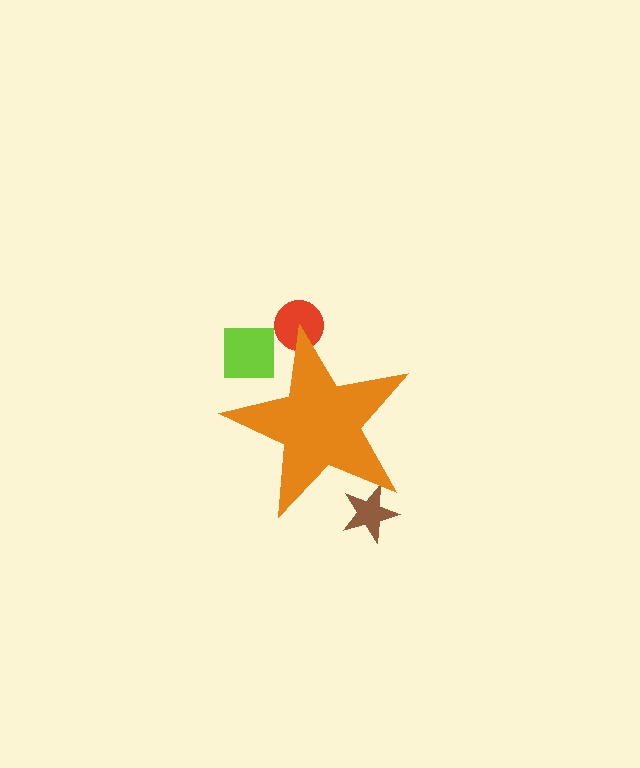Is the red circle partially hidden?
Yes, the red circle is partially hidden behind the orange star.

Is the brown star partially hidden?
Yes, the brown star is partially hidden behind the orange star.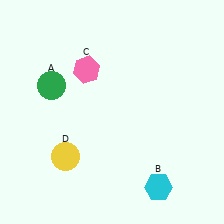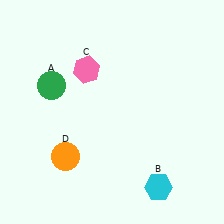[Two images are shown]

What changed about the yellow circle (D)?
In Image 1, D is yellow. In Image 2, it changed to orange.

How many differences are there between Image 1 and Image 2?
There is 1 difference between the two images.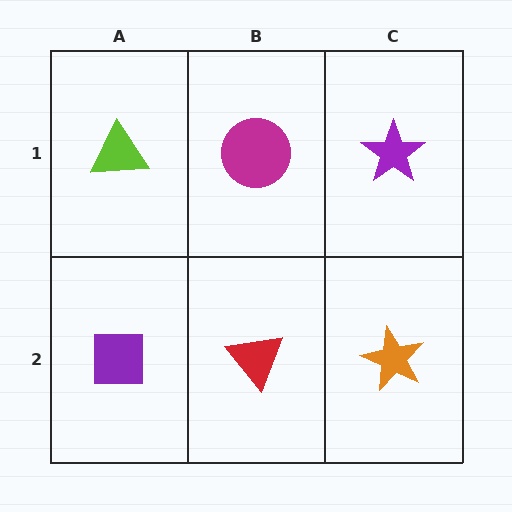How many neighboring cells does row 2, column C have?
2.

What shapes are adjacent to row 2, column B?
A magenta circle (row 1, column B), a purple square (row 2, column A), an orange star (row 2, column C).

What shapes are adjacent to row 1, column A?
A purple square (row 2, column A), a magenta circle (row 1, column B).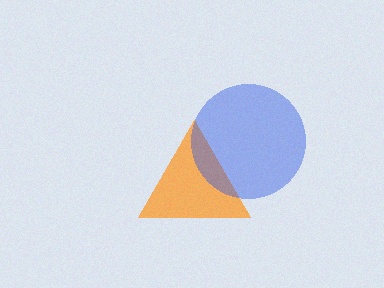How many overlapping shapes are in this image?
There are 2 overlapping shapes in the image.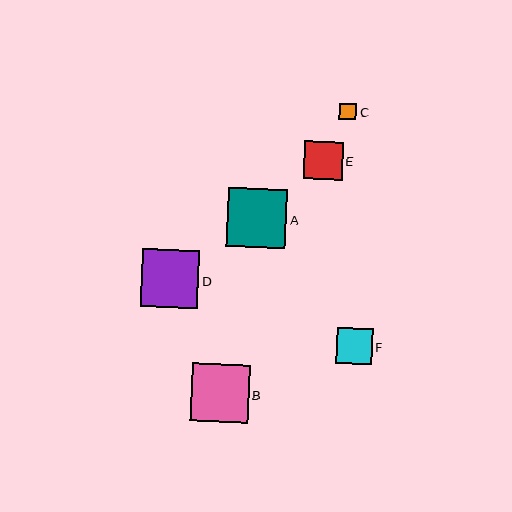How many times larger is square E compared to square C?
Square E is approximately 2.3 times the size of square C.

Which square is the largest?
Square A is the largest with a size of approximately 59 pixels.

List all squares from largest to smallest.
From largest to smallest: A, B, D, E, F, C.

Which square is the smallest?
Square C is the smallest with a size of approximately 17 pixels.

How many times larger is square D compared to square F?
Square D is approximately 1.6 times the size of square F.